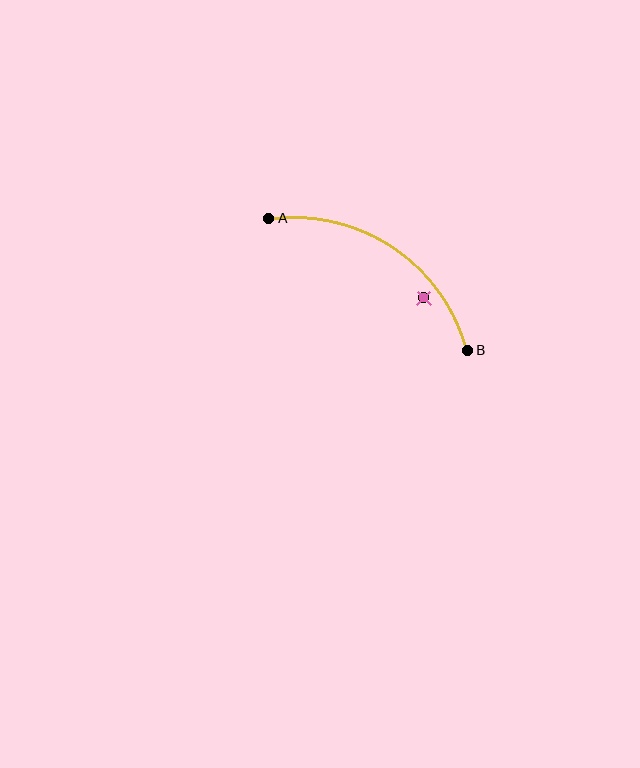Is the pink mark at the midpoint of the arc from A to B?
No — the pink mark does not lie on the arc at all. It sits slightly inside the curve.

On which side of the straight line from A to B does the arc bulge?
The arc bulges above the straight line connecting A and B.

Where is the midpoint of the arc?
The arc midpoint is the point on the curve farthest from the straight line joining A and B. It sits above that line.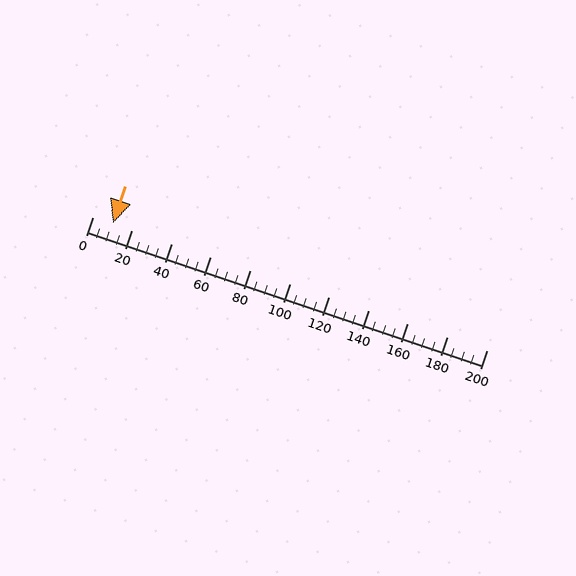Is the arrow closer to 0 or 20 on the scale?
The arrow is closer to 20.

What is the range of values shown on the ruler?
The ruler shows values from 0 to 200.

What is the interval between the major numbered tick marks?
The major tick marks are spaced 20 units apart.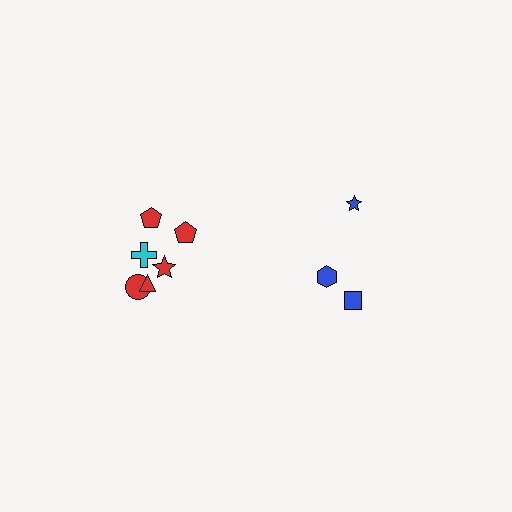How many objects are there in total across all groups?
There are 9 objects.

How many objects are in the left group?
There are 6 objects.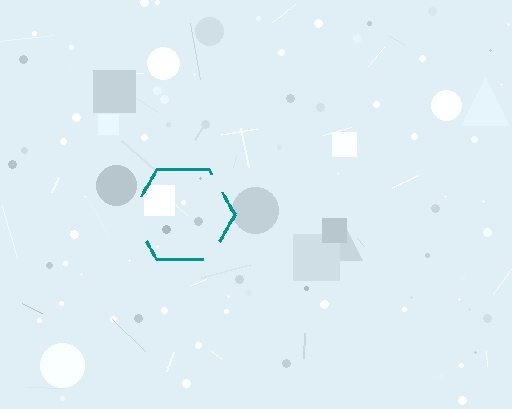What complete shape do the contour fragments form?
The contour fragments form a hexagon.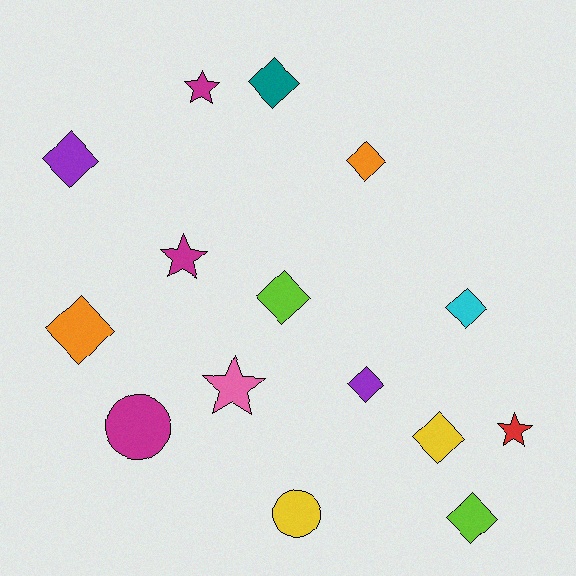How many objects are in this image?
There are 15 objects.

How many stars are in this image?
There are 4 stars.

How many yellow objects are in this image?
There are 2 yellow objects.